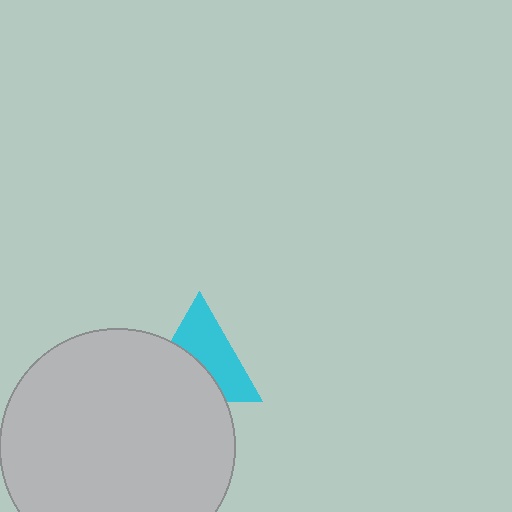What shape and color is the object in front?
The object in front is a light gray circle.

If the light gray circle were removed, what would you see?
You would see the complete cyan triangle.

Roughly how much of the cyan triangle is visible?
About half of it is visible (roughly 55%).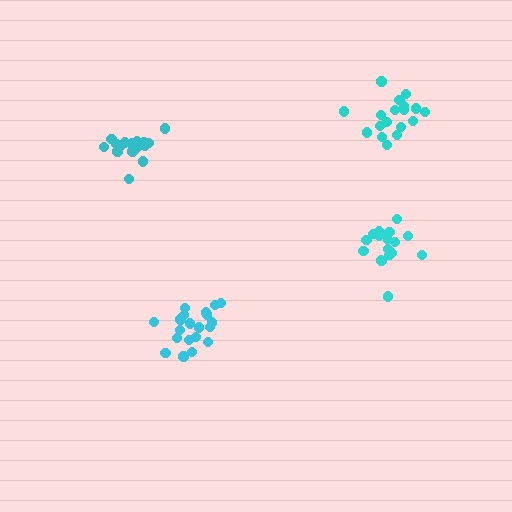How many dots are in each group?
Group 1: 18 dots, Group 2: 20 dots, Group 3: 18 dots, Group 4: 19 dots (75 total).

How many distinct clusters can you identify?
There are 4 distinct clusters.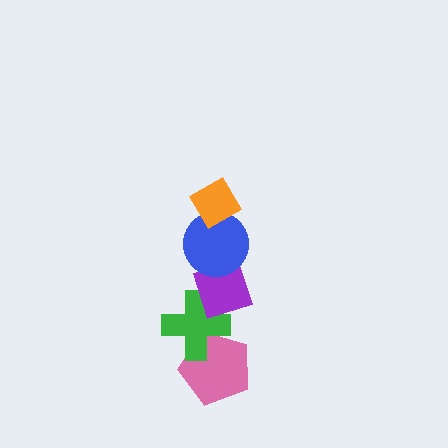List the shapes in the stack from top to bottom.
From top to bottom: the orange diamond, the blue circle, the purple diamond, the green cross, the pink pentagon.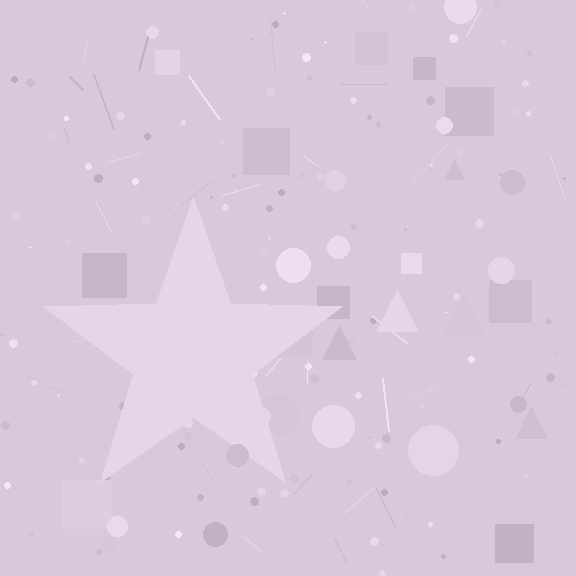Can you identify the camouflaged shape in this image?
The camouflaged shape is a star.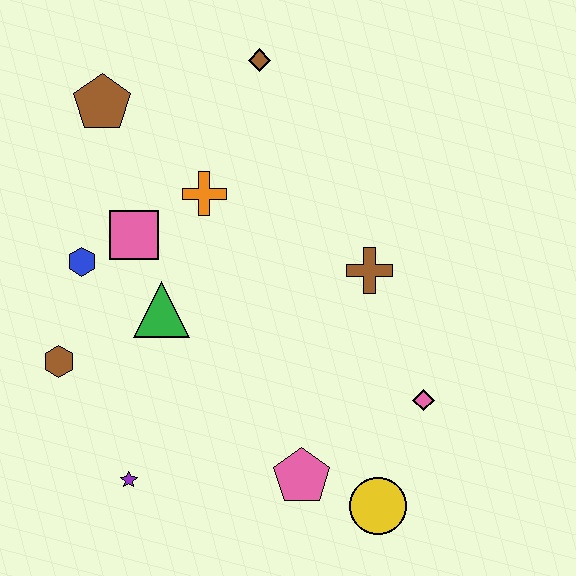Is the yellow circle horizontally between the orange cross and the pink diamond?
Yes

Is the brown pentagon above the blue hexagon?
Yes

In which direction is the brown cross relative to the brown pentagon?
The brown cross is to the right of the brown pentagon.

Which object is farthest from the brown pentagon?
The yellow circle is farthest from the brown pentagon.